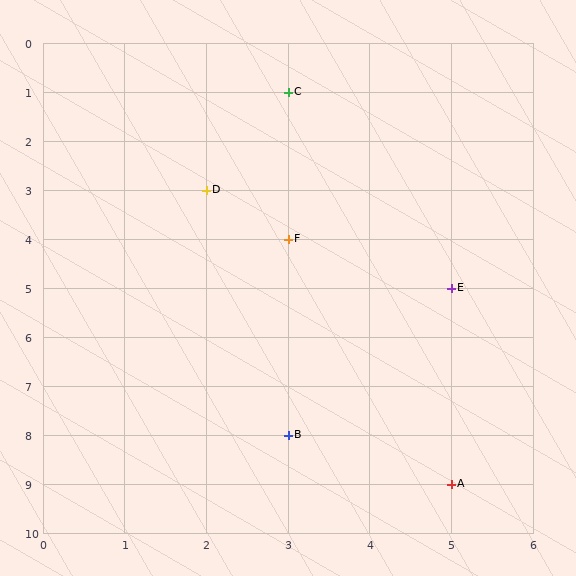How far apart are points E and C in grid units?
Points E and C are 2 columns and 4 rows apart (about 4.5 grid units diagonally).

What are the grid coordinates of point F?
Point F is at grid coordinates (3, 4).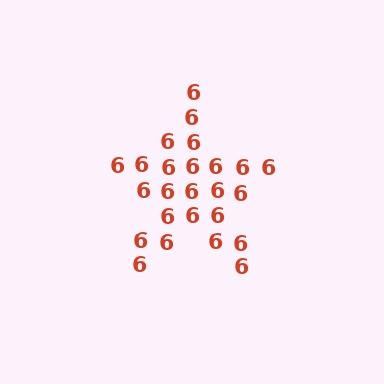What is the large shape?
The large shape is a star.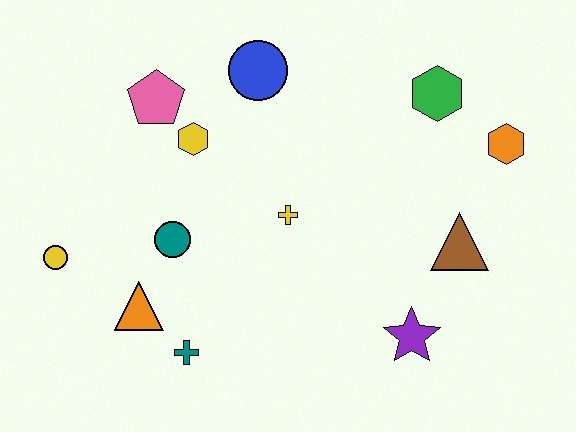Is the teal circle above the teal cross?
Yes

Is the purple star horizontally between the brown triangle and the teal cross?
Yes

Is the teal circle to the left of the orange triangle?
No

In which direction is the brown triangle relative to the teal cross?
The brown triangle is to the right of the teal cross.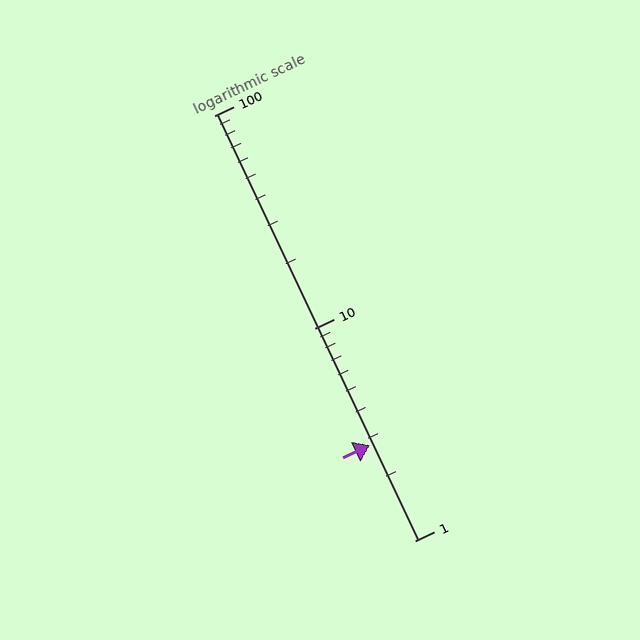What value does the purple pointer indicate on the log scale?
The pointer indicates approximately 2.8.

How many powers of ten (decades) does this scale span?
The scale spans 2 decades, from 1 to 100.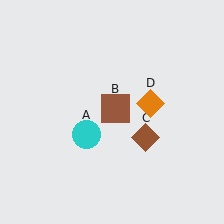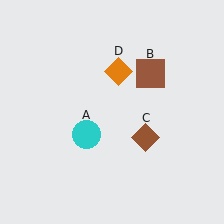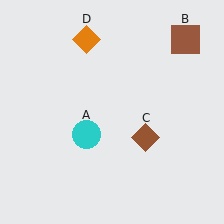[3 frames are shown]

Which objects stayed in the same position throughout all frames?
Cyan circle (object A) and brown diamond (object C) remained stationary.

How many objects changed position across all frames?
2 objects changed position: brown square (object B), orange diamond (object D).